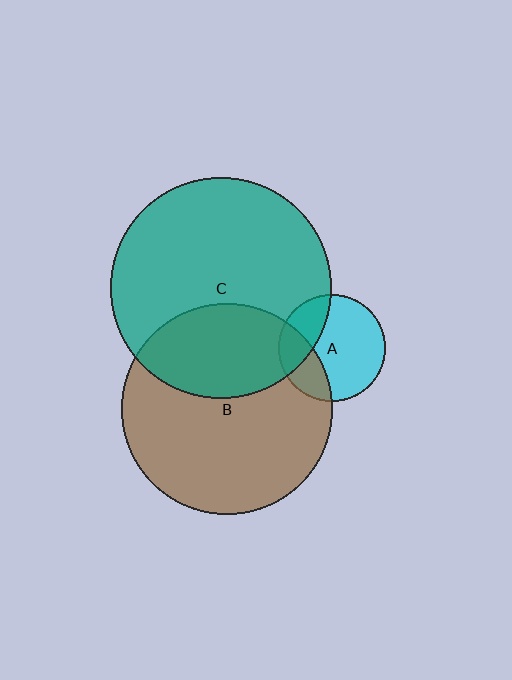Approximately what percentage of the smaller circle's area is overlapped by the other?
Approximately 35%.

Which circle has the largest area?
Circle C (teal).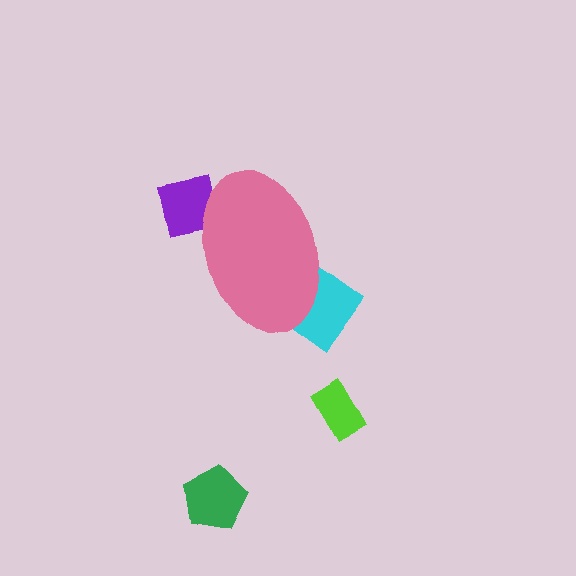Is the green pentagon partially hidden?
No, the green pentagon is fully visible.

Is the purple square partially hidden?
Yes, the purple square is partially hidden behind the pink ellipse.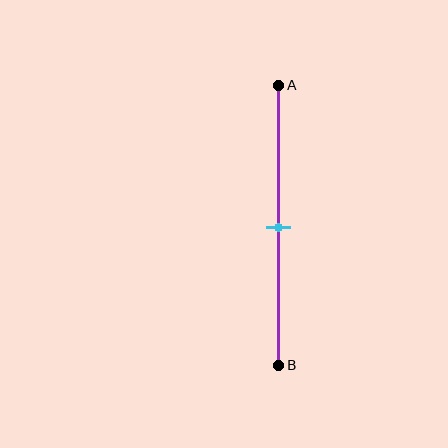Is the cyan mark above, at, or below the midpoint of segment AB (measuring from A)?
The cyan mark is approximately at the midpoint of segment AB.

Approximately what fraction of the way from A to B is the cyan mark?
The cyan mark is approximately 50% of the way from A to B.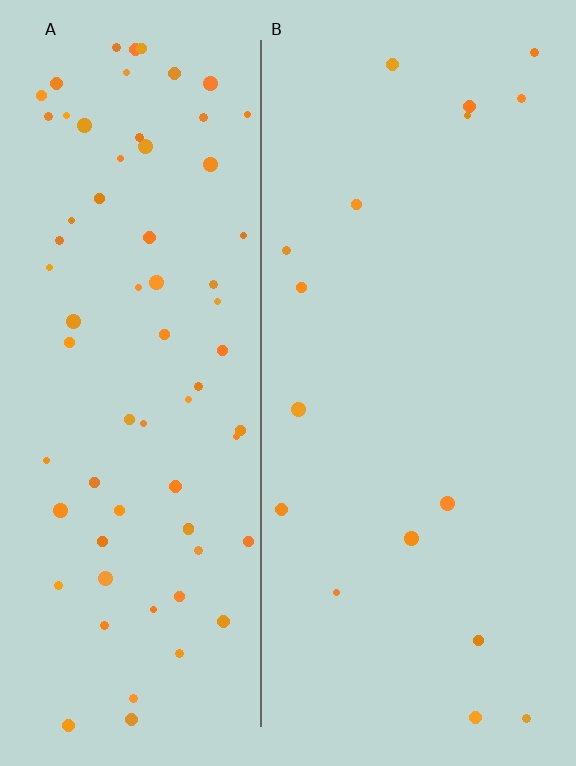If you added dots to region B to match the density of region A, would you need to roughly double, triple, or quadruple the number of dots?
Approximately quadruple.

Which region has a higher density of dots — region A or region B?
A (the left).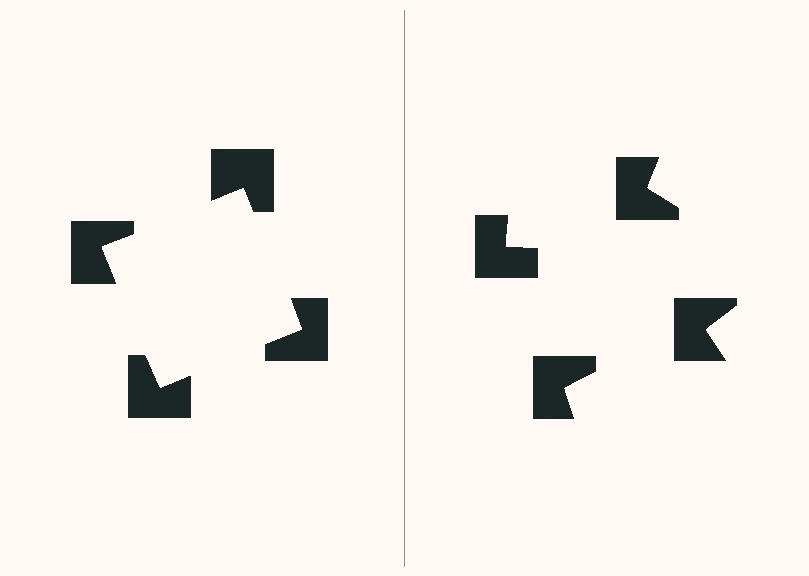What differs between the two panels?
The notched squares are positioned identically on both sides; only the wedge orientations differ. On the left they align to a square; on the right they are misaligned.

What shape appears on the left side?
An illusory square.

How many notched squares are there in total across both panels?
8 — 4 on each side.